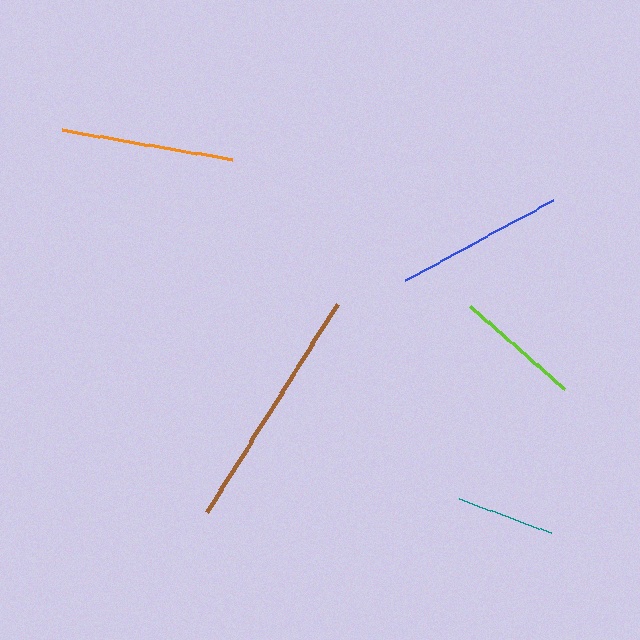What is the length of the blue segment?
The blue segment is approximately 168 pixels long.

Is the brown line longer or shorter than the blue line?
The brown line is longer than the blue line.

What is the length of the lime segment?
The lime segment is approximately 126 pixels long.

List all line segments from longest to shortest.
From longest to shortest: brown, orange, blue, lime, teal.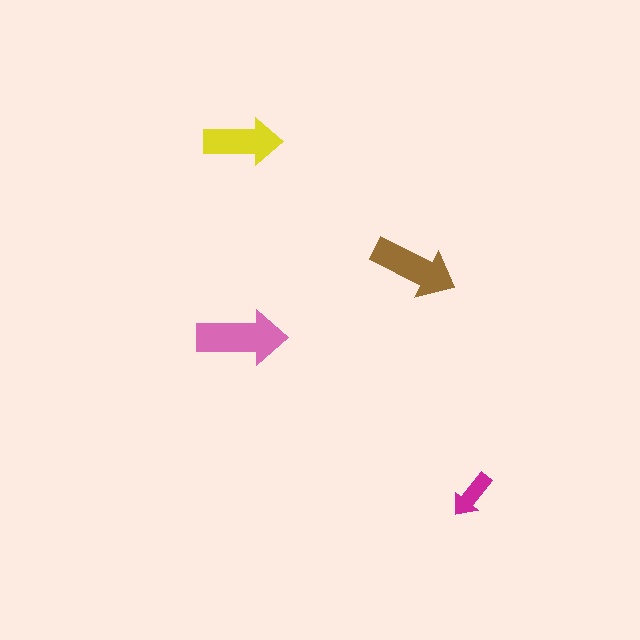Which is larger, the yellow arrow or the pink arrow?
The pink one.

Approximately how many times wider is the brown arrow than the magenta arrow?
About 2 times wider.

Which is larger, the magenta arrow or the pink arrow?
The pink one.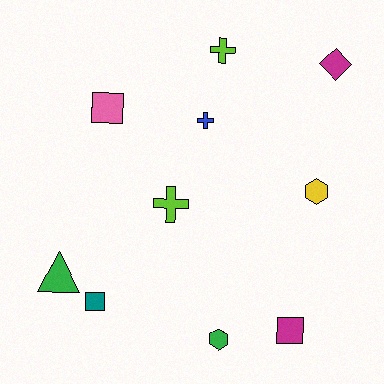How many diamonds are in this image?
There is 1 diamond.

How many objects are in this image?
There are 10 objects.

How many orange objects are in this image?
There are no orange objects.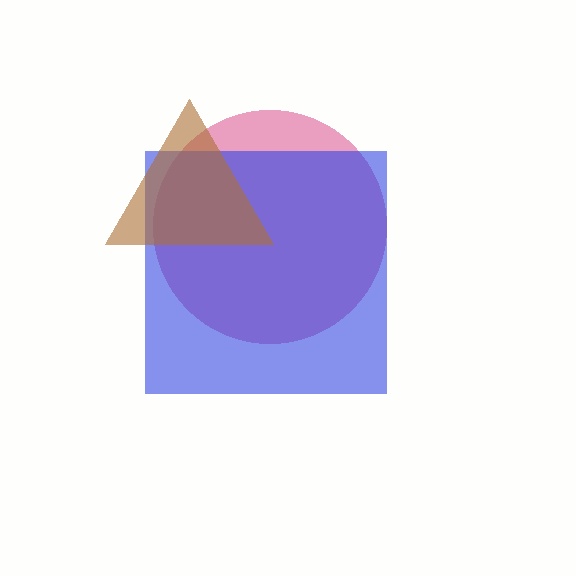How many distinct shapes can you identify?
There are 3 distinct shapes: a pink circle, a blue square, a brown triangle.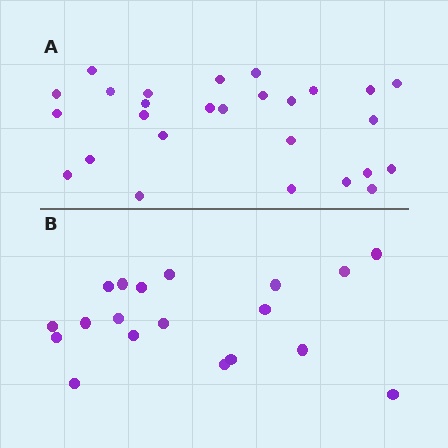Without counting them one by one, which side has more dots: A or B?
Region A (the top region) has more dots.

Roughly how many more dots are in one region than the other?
Region A has roughly 8 or so more dots than region B.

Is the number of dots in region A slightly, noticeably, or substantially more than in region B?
Region A has noticeably more, but not dramatically so. The ratio is roughly 1.4 to 1.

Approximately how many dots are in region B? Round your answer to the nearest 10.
About 20 dots. (The exact count is 19, which rounds to 20.)